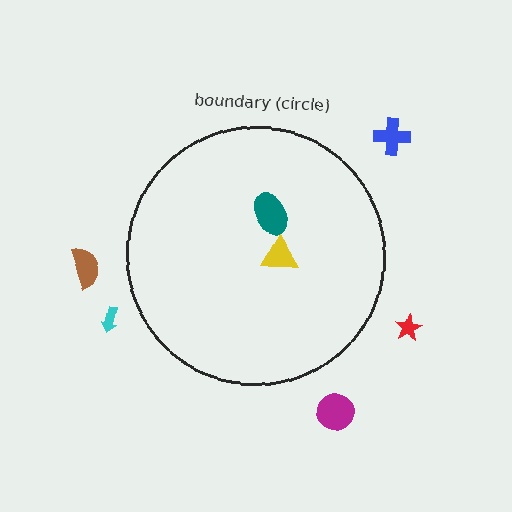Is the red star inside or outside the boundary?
Outside.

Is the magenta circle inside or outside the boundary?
Outside.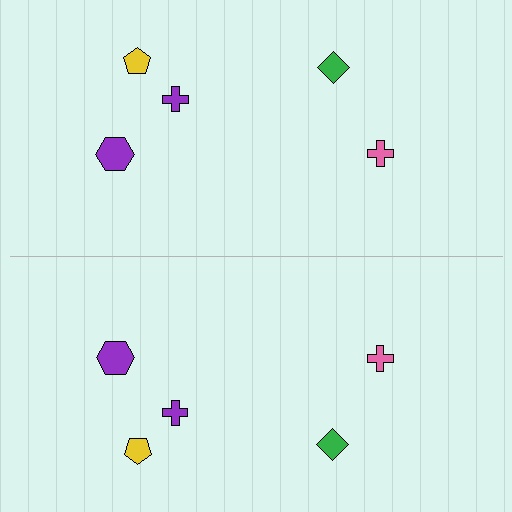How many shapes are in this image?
There are 10 shapes in this image.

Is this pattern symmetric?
Yes, this pattern has bilateral (reflection) symmetry.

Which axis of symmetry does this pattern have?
The pattern has a horizontal axis of symmetry running through the center of the image.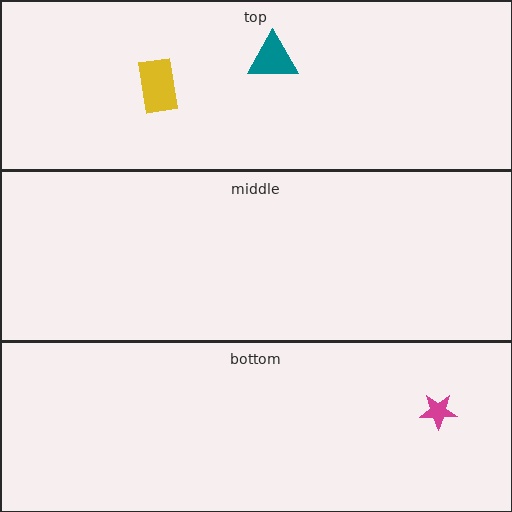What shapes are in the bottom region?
The magenta star.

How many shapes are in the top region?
2.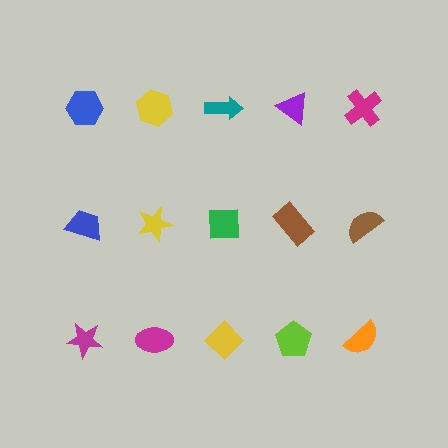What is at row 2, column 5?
A brown semicircle.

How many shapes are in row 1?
5 shapes.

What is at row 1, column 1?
A blue hexagon.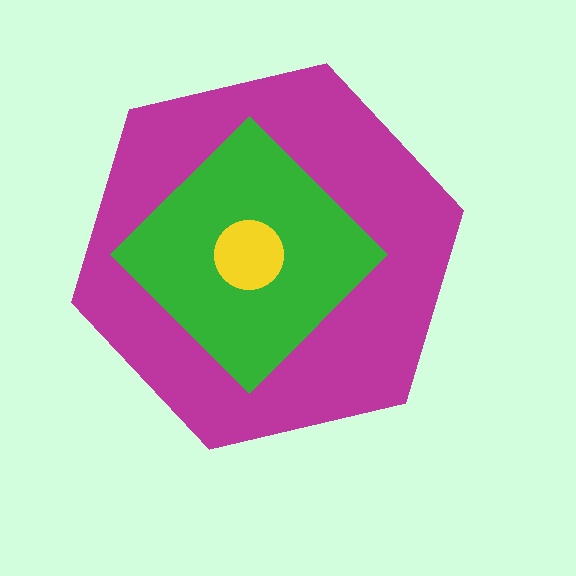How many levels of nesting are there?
3.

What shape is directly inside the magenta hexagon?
The green diamond.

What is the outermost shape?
The magenta hexagon.